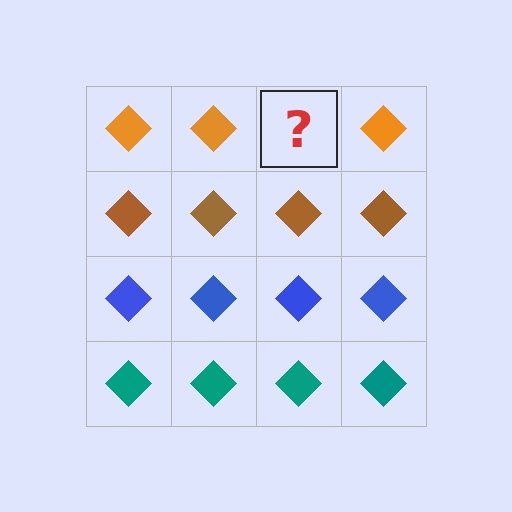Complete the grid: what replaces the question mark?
The question mark should be replaced with an orange diamond.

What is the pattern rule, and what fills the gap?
The rule is that each row has a consistent color. The gap should be filled with an orange diamond.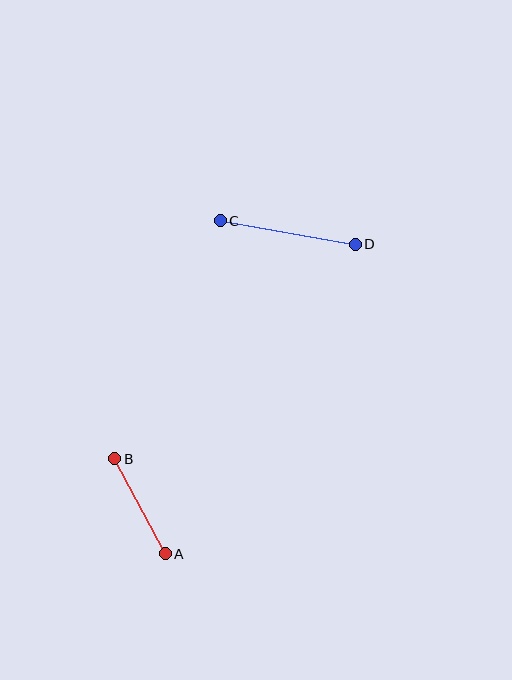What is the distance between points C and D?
The distance is approximately 137 pixels.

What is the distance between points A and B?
The distance is approximately 108 pixels.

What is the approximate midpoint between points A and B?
The midpoint is at approximately (140, 506) pixels.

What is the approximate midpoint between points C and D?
The midpoint is at approximately (288, 232) pixels.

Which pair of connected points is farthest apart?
Points C and D are farthest apart.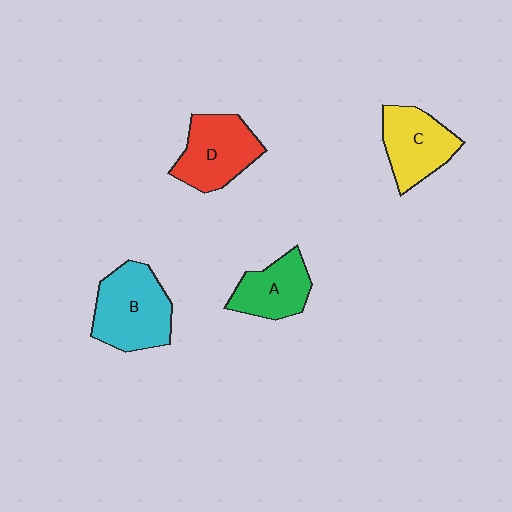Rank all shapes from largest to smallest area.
From largest to smallest: B (cyan), D (red), C (yellow), A (green).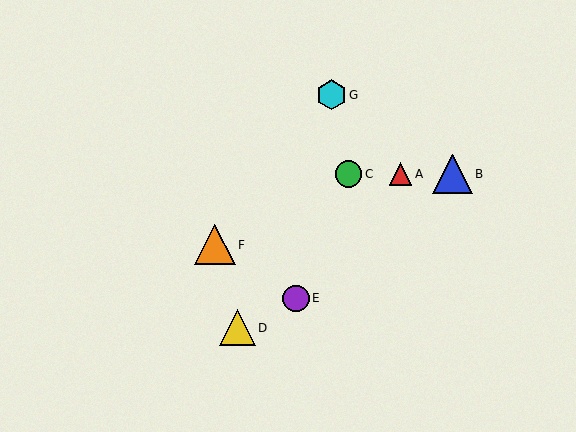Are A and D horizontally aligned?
No, A is at y≈174 and D is at y≈328.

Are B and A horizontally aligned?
Yes, both are at y≈174.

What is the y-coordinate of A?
Object A is at y≈174.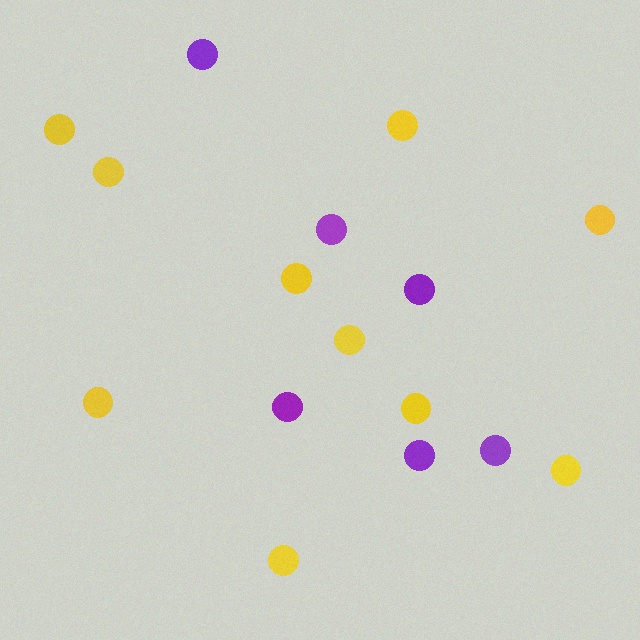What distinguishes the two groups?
There are 2 groups: one group of yellow circles (10) and one group of purple circles (6).